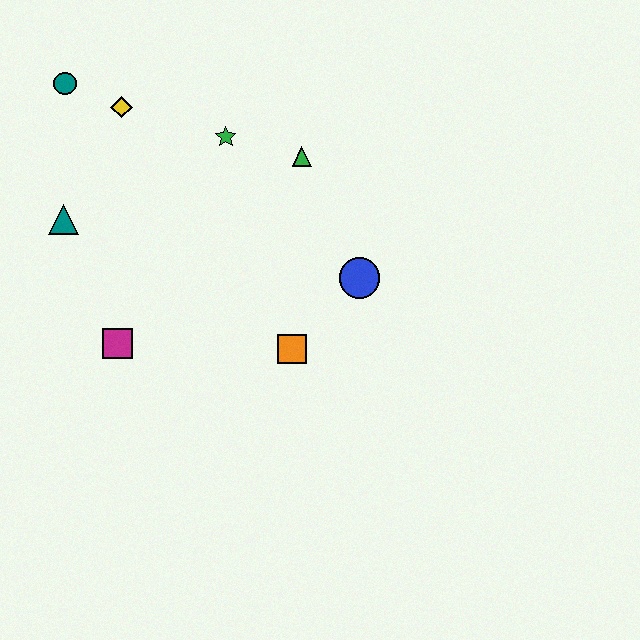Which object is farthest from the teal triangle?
The blue circle is farthest from the teal triangle.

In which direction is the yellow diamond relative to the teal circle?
The yellow diamond is to the right of the teal circle.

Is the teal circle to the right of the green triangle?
No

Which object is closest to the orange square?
The blue circle is closest to the orange square.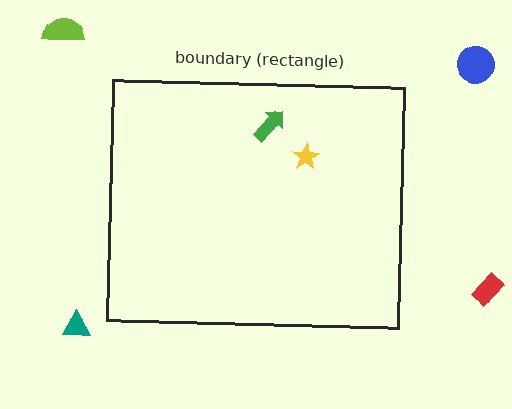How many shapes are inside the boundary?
2 inside, 4 outside.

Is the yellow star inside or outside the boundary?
Inside.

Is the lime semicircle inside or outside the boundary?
Outside.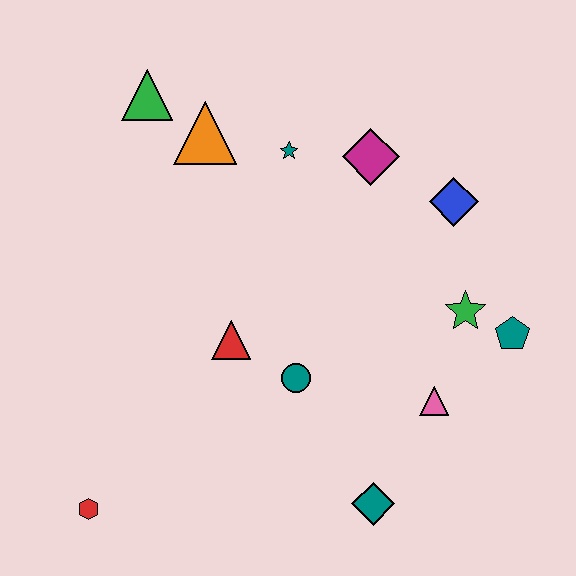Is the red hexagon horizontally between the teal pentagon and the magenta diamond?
No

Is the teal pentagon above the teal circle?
Yes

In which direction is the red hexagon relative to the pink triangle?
The red hexagon is to the left of the pink triangle.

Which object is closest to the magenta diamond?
The teal star is closest to the magenta diamond.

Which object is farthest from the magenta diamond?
The red hexagon is farthest from the magenta diamond.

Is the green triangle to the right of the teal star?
No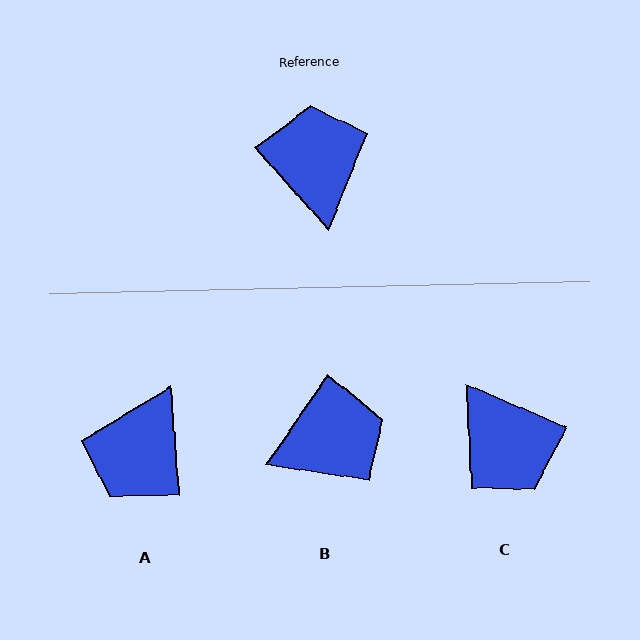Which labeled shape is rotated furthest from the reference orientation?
C, about 155 degrees away.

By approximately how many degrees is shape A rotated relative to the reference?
Approximately 143 degrees counter-clockwise.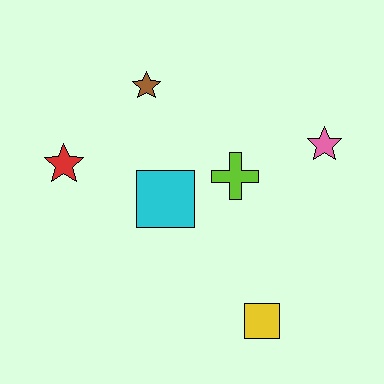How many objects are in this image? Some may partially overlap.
There are 6 objects.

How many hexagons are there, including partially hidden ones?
There are no hexagons.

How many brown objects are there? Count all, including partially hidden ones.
There is 1 brown object.